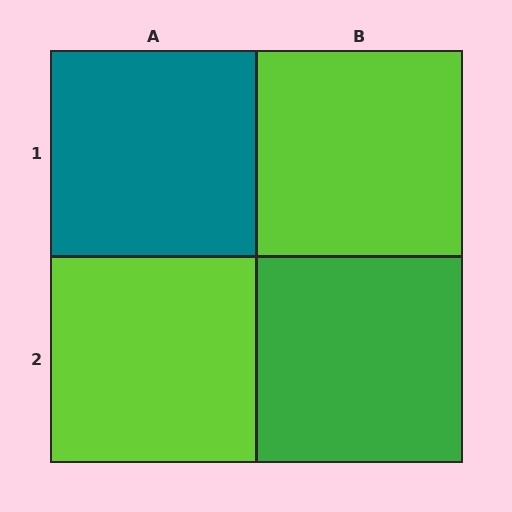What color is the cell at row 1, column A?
Teal.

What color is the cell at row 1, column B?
Lime.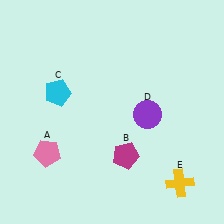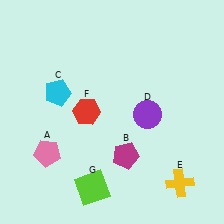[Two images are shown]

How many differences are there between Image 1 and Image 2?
There are 2 differences between the two images.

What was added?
A red hexagon (F), a lime square (G) were added in Image 2.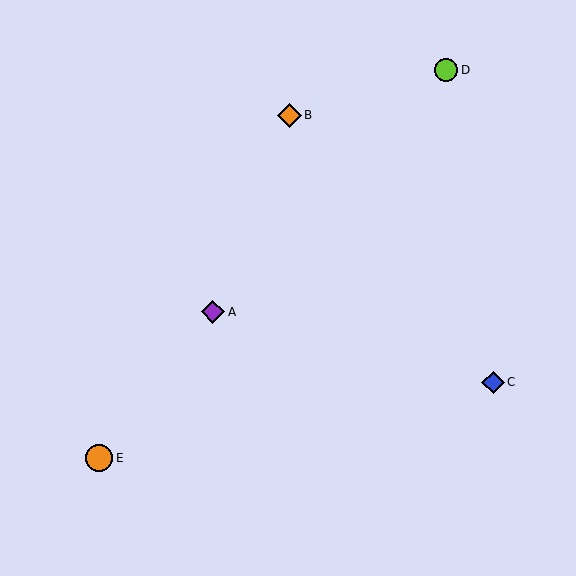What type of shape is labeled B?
Shape B is an orange diamond.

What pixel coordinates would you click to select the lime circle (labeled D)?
Click at (446, 70) to select the lime circle D.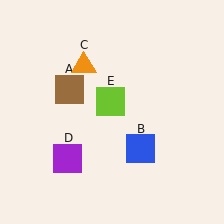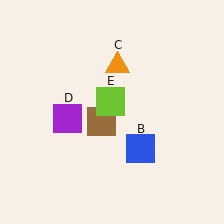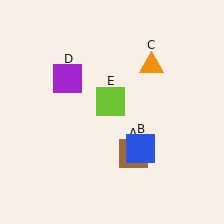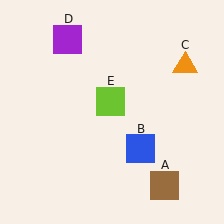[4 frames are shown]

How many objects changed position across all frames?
3 objects changed position: brown square (object A), orange triangle (object C), purple square (object D).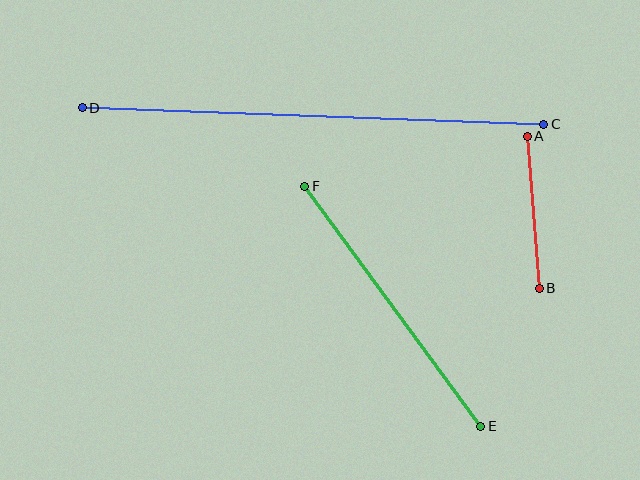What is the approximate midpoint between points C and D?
The midpoint is at approximately (313, 116) pixels.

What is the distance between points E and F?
The distance is approximately 298 pixels.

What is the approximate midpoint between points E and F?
The midpoint is at approximately (393, 306) pixels.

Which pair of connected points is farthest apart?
Points C and D are farthest apart.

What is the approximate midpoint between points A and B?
The midpoint is at approximately (533, 212) pixels.